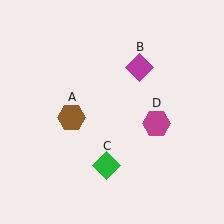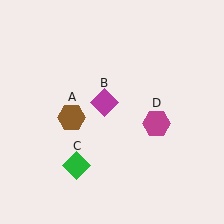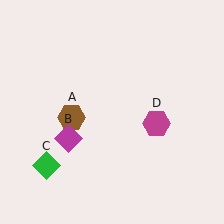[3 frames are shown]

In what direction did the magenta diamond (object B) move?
The magenta diamond (object B) moved down and to the left.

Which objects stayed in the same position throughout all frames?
Brown hexagon (object A) and magenta hexagon (object D) remained stationary.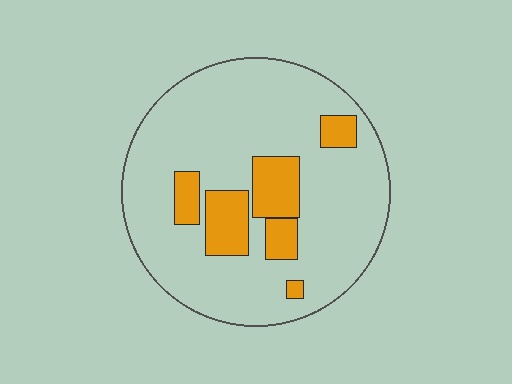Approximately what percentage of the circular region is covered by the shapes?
Approximately 20%.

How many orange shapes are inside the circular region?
6.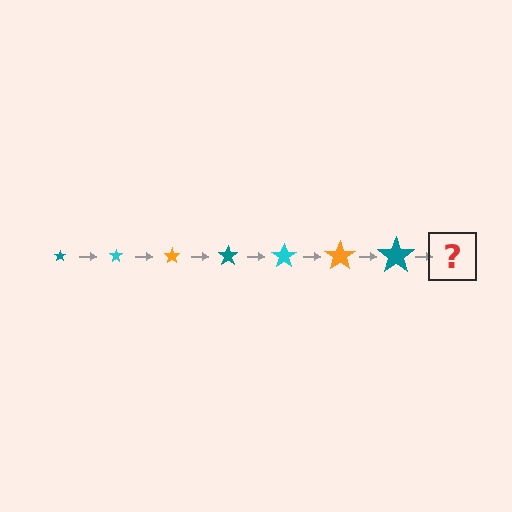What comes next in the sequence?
The next element should be a cyan star, larger than the previous one.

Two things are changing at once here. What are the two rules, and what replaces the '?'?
The two rules are that the star grows larger each step and the color cycles through teal, cyan, and orange. The '?' should be a cyan star, larger than the previous one.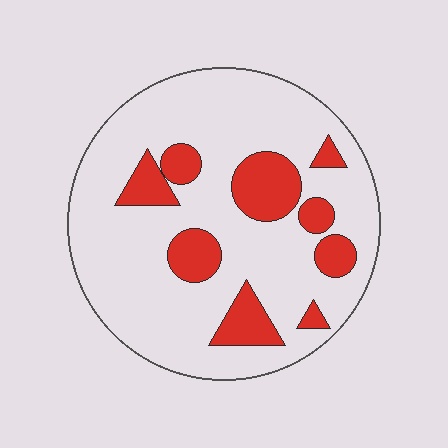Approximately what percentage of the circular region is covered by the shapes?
Approximately 20%.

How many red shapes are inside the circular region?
9.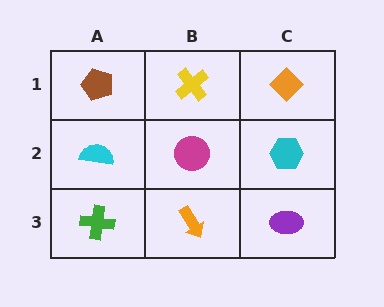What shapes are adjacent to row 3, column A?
A cyan semicircle (row 2, column A), an orange arrow (row 3, column B).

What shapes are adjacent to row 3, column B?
A magenta circle (row 2, column B), a green cross (row 3, column A), a purple ellipse (row 3, column C).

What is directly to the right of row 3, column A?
An orange arrow.